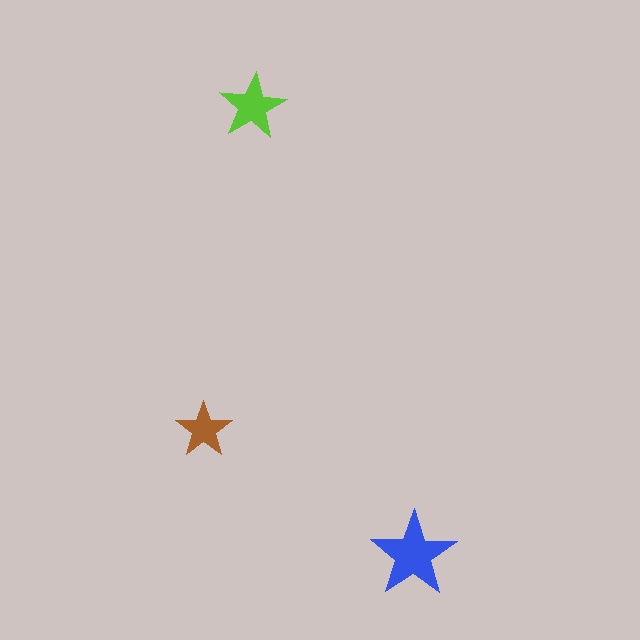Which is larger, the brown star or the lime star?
The lime one.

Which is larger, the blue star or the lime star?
The blue one.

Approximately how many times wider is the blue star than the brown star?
About 1.5 times wider.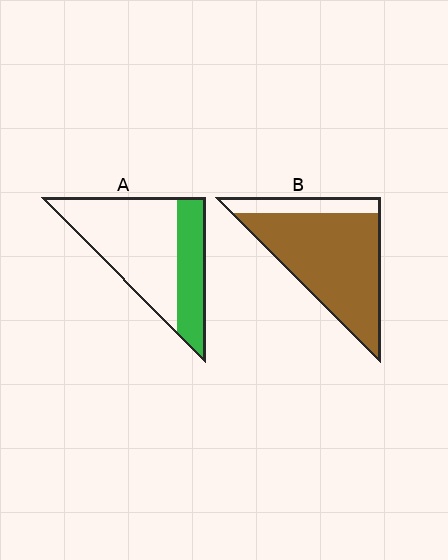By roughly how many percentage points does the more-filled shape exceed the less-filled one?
By roughly 50 percentage points (B over A).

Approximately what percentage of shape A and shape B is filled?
A is approximately 30% and B is approximately 80%.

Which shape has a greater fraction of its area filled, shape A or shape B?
Shape B.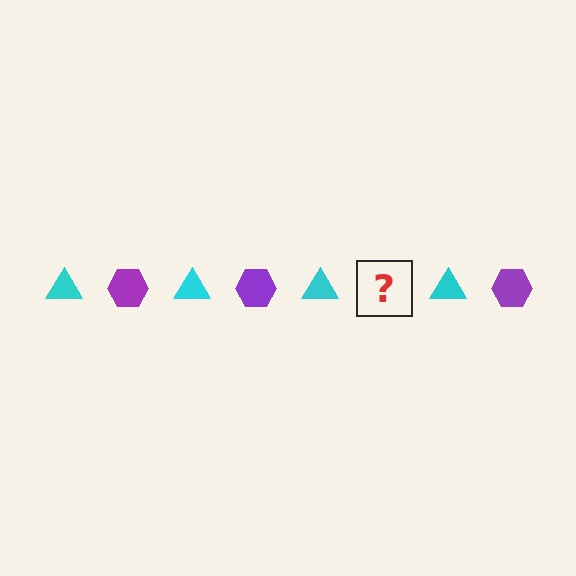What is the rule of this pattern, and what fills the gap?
The rule is that the pattern alternates between cyan triangle and purple hexagon. The gap should be filled with a purple hexagon.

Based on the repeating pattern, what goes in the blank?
The blank should be a purple hexagon.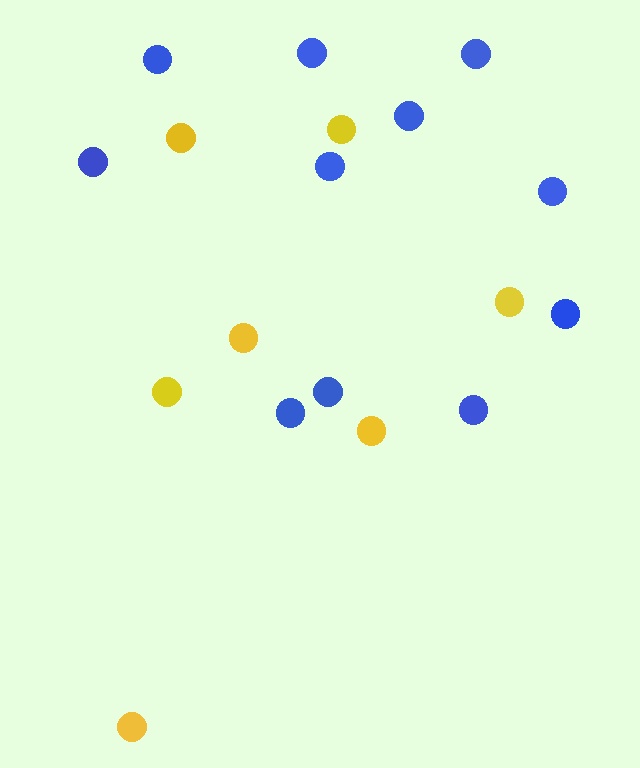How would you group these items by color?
There are 2 groups: one group of blue circles (11) and one group of yellow circles (7).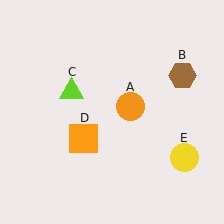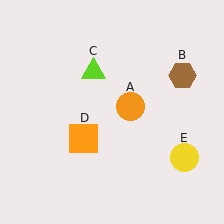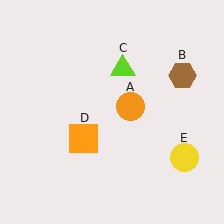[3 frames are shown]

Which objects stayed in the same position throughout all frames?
Orange circle (object A) and brown hexagon (object B) and orange square (object D) and yellow circle (object E) remained stationary.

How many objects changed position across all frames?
1 object changed position: lime triangle (object C).